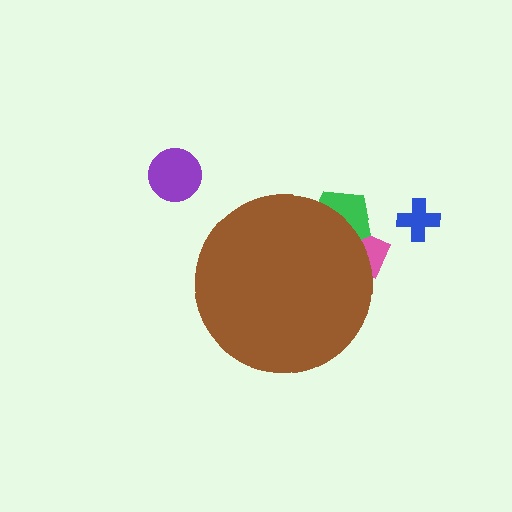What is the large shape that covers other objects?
A brown circle.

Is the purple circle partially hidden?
No, the purple circle is fully visible.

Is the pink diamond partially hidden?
Yes, the pink diamond is partially hidden behind the brown circle.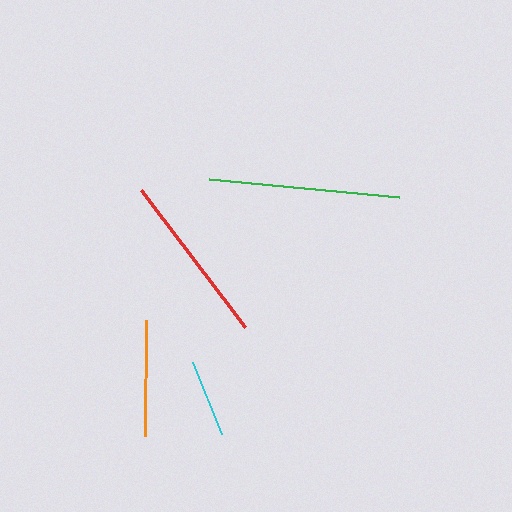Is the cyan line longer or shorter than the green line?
The green line is longer than the cyan line.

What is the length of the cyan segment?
The cyan segment is approximately 78 pixels long.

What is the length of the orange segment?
The orange segment is approximately 116 pixels long.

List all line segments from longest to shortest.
From longest to shortest: green, red, orange, cyan.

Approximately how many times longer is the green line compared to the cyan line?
The green line is approximately 2.4 times the length of the cyan line.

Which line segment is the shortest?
The cyan line is the shortest at approximately 78 pixels.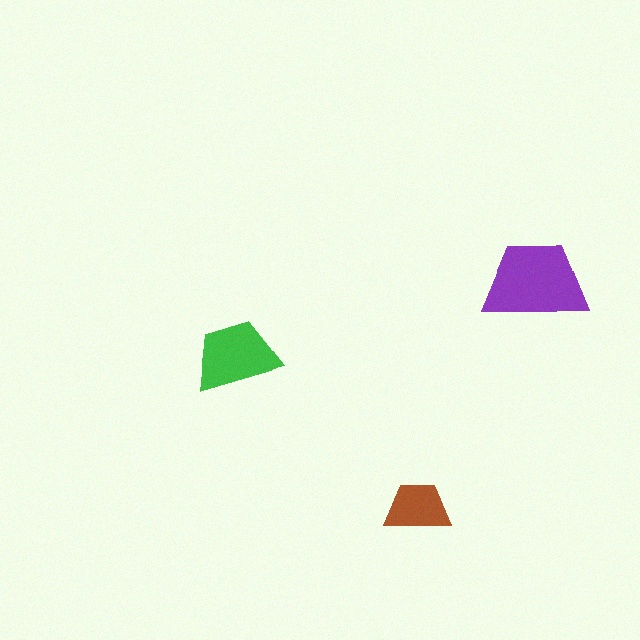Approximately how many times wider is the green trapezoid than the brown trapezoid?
About 1.5 times wider.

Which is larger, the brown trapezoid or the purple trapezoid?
The purple one.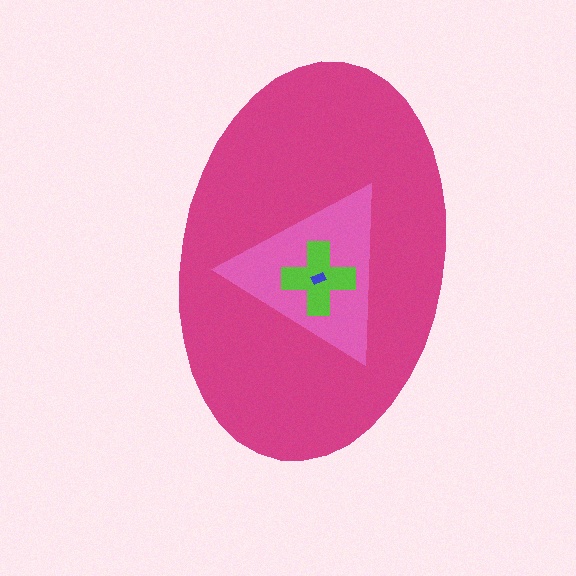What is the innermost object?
The blue rectangle.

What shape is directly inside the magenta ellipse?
The pink triangle.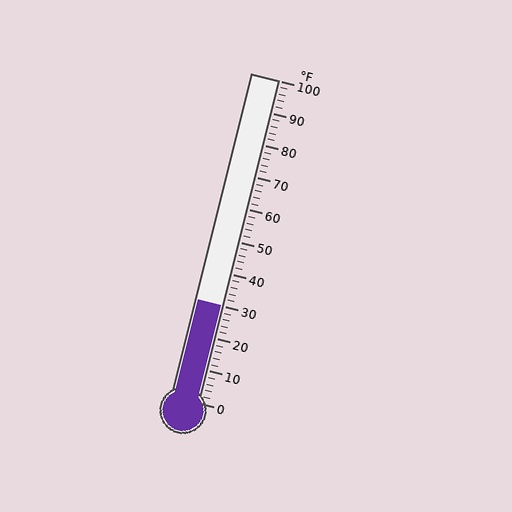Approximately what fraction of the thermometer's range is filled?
The thermometer is filled to approximately 30% of its range.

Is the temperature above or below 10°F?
The temperature is above 10°F.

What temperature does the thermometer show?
The thermometer shows approximately 30°F.